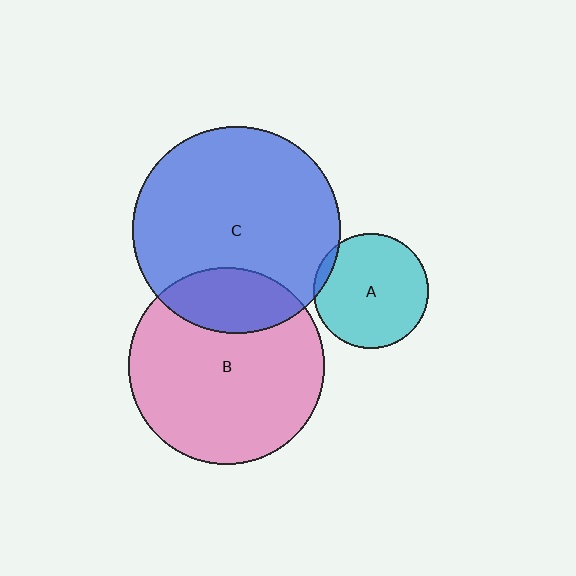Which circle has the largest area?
Circle C (blue).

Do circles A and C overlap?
Yes.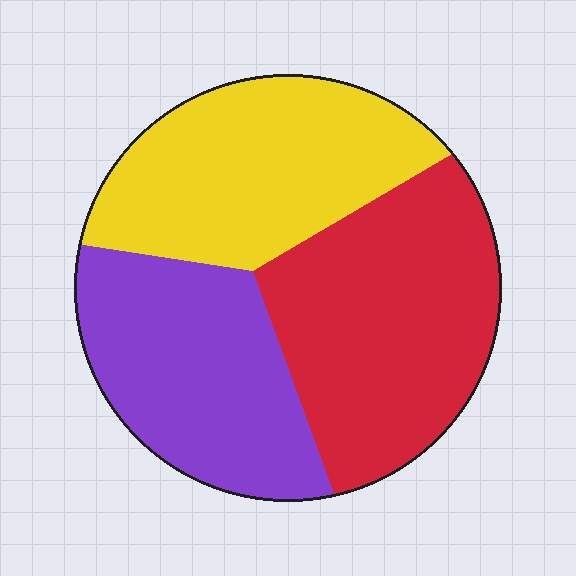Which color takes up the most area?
Red, at roughly 35%.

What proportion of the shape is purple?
Purple takes up about one third (1/3) of the shape.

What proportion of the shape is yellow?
Yellow covers 33% of the shape.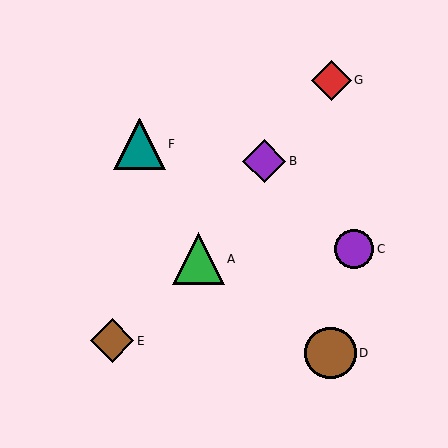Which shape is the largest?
The green triangle (labeled A) is the largest.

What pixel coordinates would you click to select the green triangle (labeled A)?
Click at (198, 259) to select the green triangle A.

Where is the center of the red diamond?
The center of the red diamond is at (331, 80).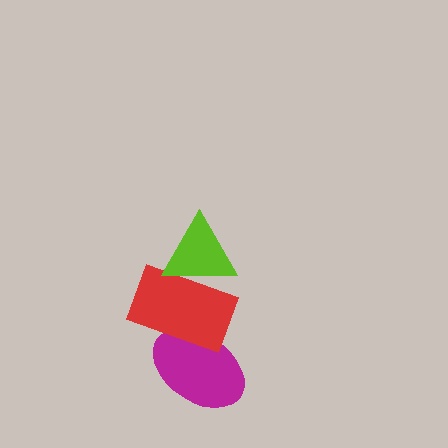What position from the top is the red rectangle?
The red rectangle is 2nd from the top.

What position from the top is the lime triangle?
The lime triangle is 1st from the top.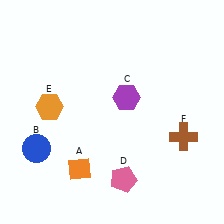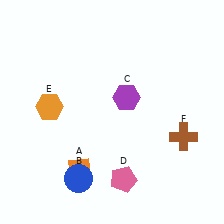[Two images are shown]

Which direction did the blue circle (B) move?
The blue circle (B) moved right.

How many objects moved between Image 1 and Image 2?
1 object moved between the two images.